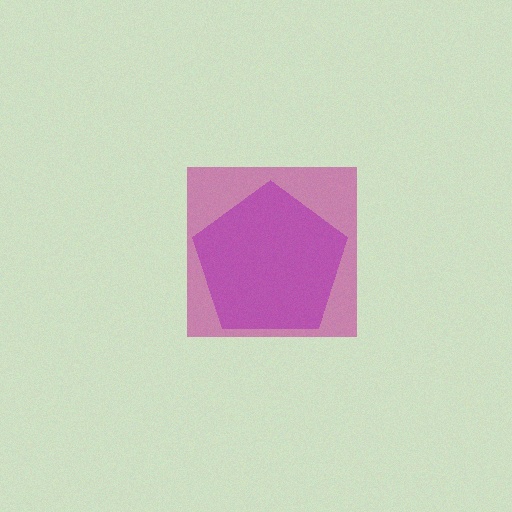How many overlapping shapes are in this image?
There are 2 overlapping shapes in the image.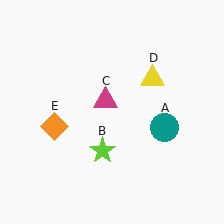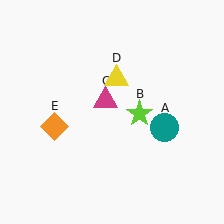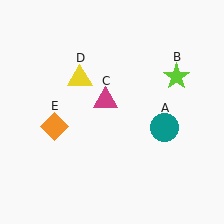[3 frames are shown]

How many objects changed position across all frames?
2 objects changed position: lime star (object B), yellow triangle (object D).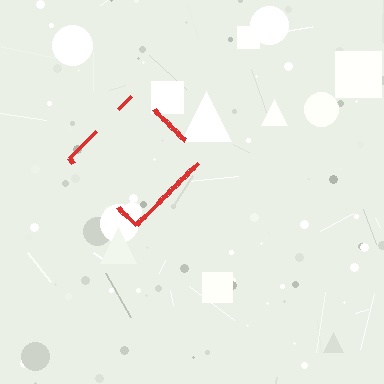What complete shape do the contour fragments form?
The contour fragments form a diamond.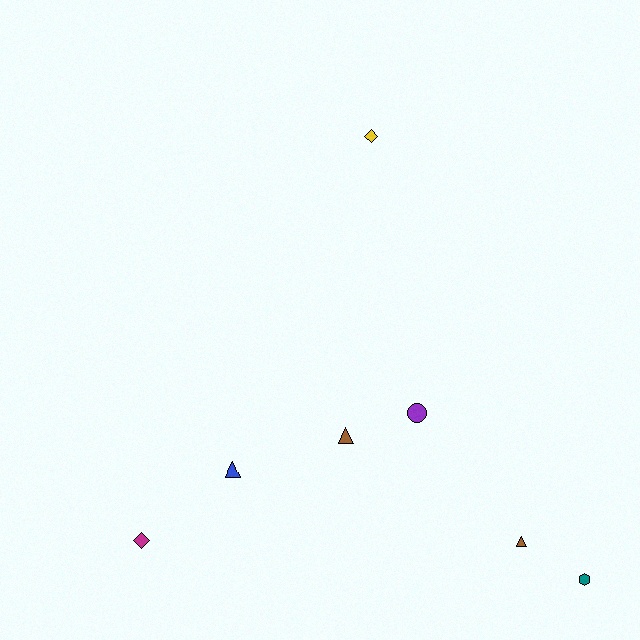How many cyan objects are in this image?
There are no cyan objects.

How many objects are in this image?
There are 7 objects.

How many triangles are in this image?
There are 3 triangles.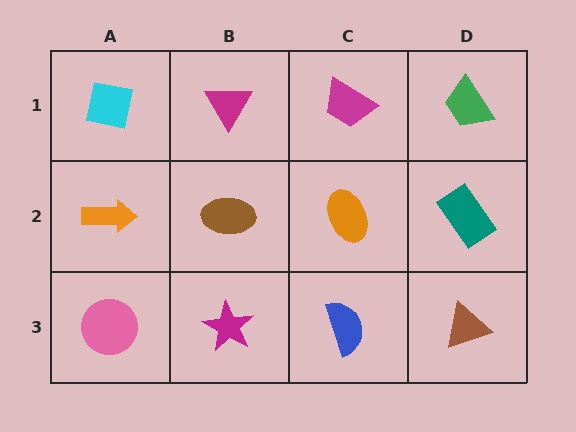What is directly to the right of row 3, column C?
A brown triangle.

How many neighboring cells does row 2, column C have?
4.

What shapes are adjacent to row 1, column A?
An orange arrow (row 2, column A), a magenta triangle (row 1, column B).